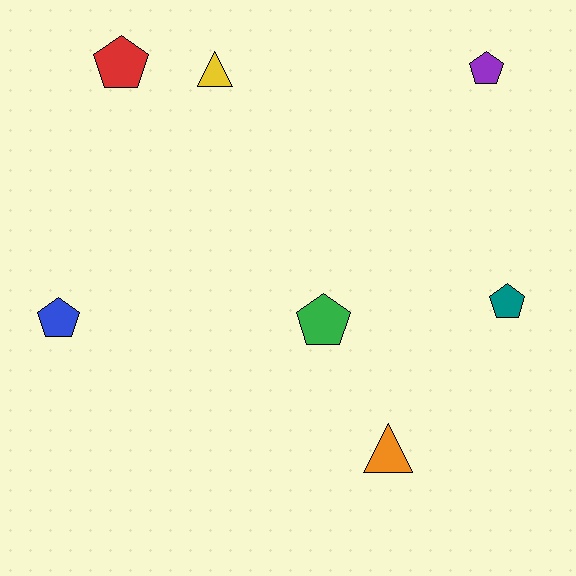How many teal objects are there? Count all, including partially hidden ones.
There is 1 teal object.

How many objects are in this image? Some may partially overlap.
There are 7 objects.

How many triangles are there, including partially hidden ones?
There are 2 triangles.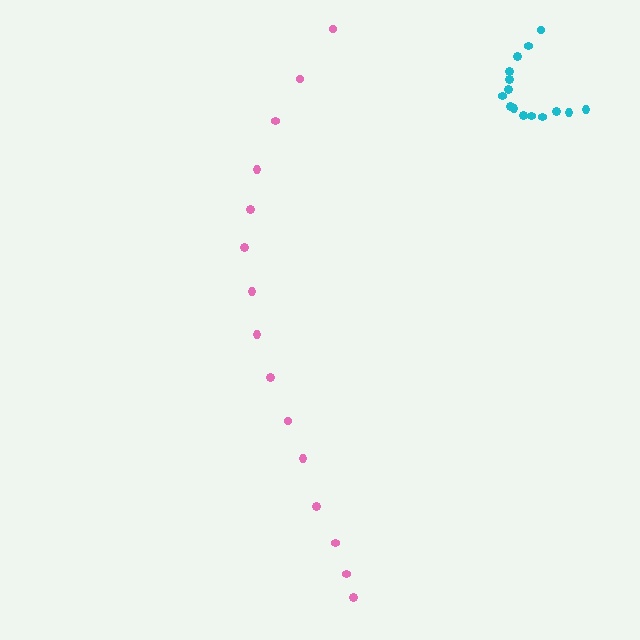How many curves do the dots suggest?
There are 2 distinct paths.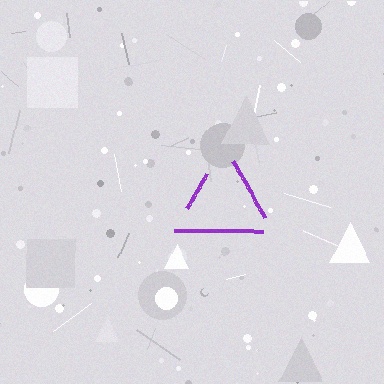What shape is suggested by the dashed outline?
The dashed outline suggests a triangle.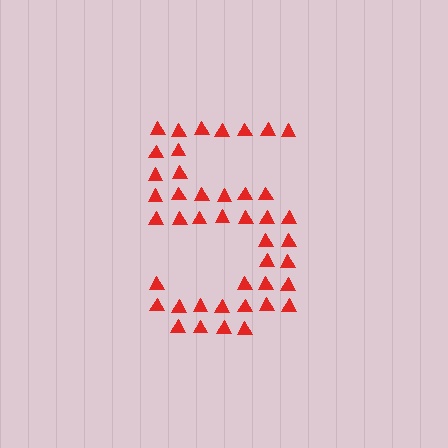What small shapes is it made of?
It is made of small triangles.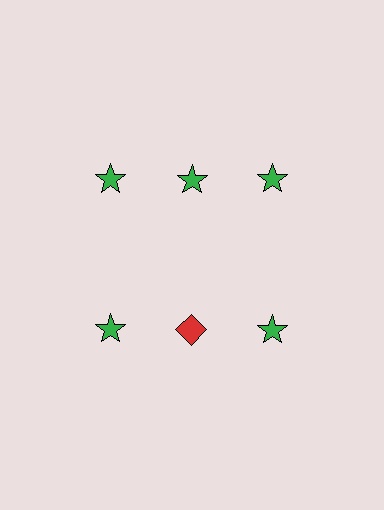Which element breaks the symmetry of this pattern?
The red diamond in the second row, second from left column breaks the symmetry. All other shapes are green stars.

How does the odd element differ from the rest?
It differs in both color (red instead of green) and shape (diamond instead of star).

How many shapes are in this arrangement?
There are 6 shapes arranged in a grid pattern.